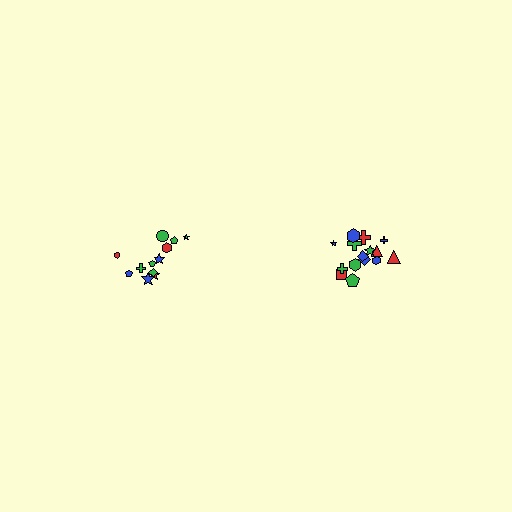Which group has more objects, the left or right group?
The right group.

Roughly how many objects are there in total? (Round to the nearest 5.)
Roughly 25 objects in total.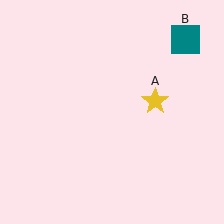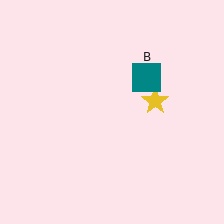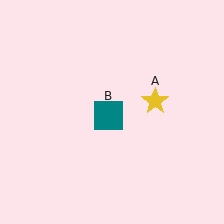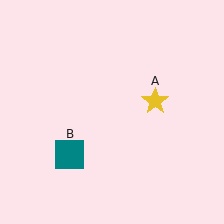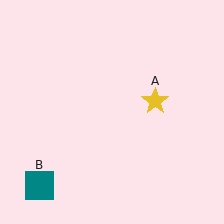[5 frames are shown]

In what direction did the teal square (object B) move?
The teal square (object B) moved down and to the left.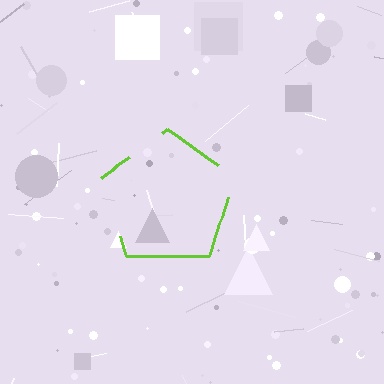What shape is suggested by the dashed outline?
The dashed outline suggests a pentagon.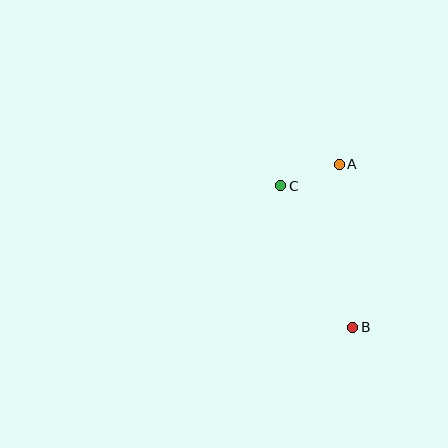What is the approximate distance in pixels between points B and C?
The distance between B and C is approximately 159 pixels.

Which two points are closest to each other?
Points A and C are closest to each other.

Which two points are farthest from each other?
Points A and B are farthest from each other.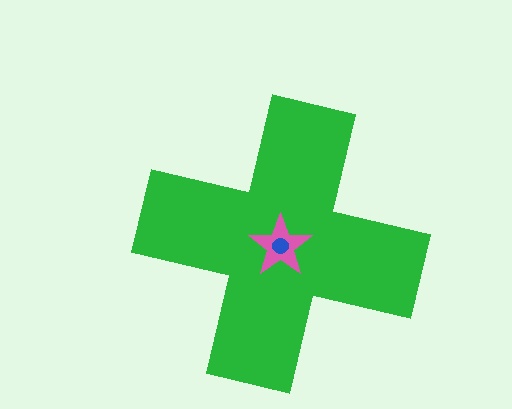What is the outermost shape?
The green cross.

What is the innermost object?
The blue circle.